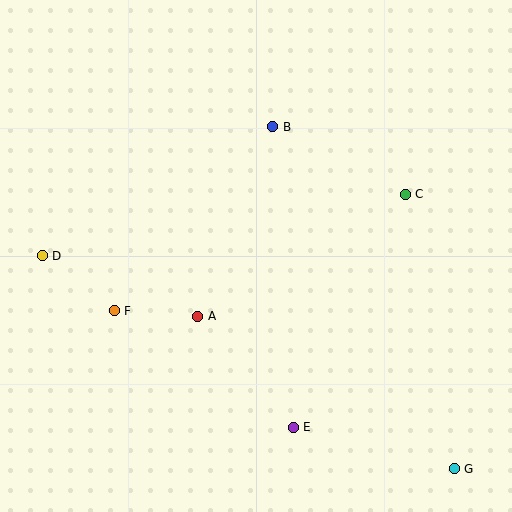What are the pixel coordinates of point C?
Point C is at (405, 194).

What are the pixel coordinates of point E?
Point E is at (293, 427).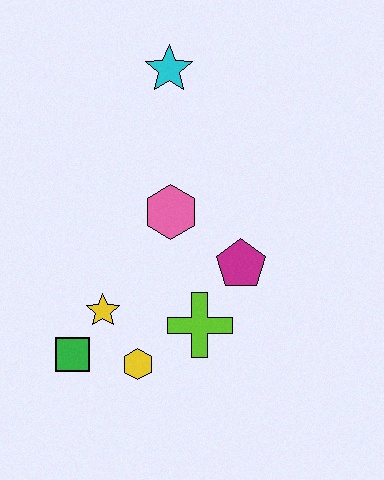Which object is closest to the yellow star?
The green square is closest to the yellow star.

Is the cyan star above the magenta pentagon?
Yes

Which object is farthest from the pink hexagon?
The green square is farthest from the pink hexagon.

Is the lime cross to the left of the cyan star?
No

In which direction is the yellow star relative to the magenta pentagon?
The yellow star is to the left of the magenta pentagon.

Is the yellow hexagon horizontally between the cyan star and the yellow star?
Yes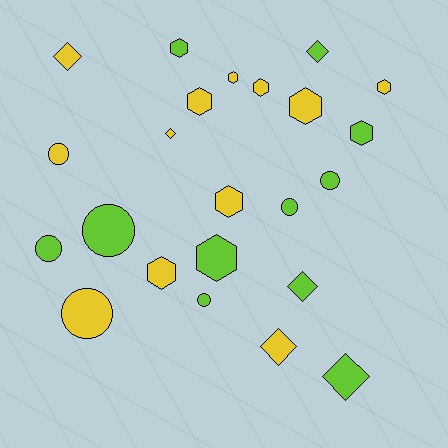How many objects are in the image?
There are 23 objects.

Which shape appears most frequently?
Hexagon, with 10 objects.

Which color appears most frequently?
Yellow, with 12 objects.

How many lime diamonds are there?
There are 3 lime diamonds.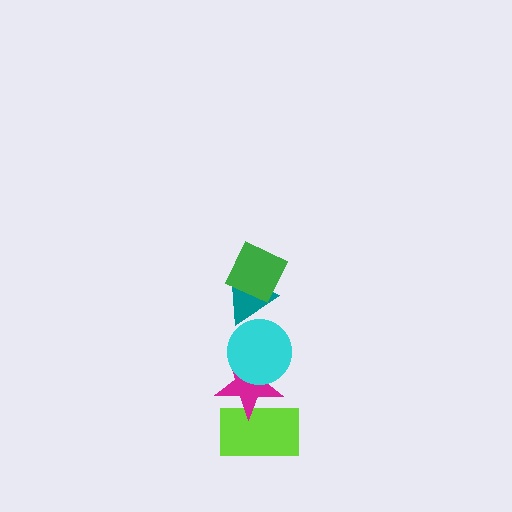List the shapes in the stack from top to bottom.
From top to bottom: the green diamond, the teal triangle, the cyan circle, the magenta star, the lime rectangle.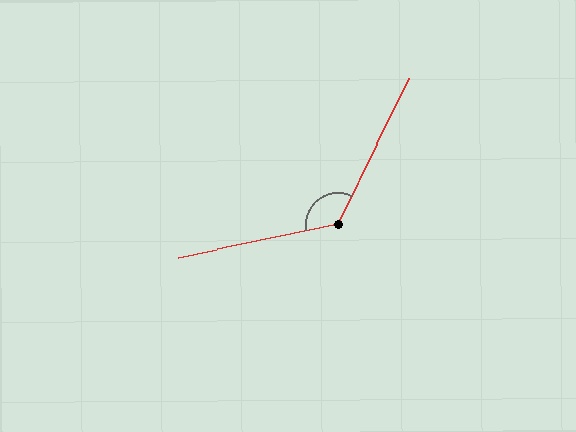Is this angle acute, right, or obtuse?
It is obtuse.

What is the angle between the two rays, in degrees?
Approximately 128 degrees.